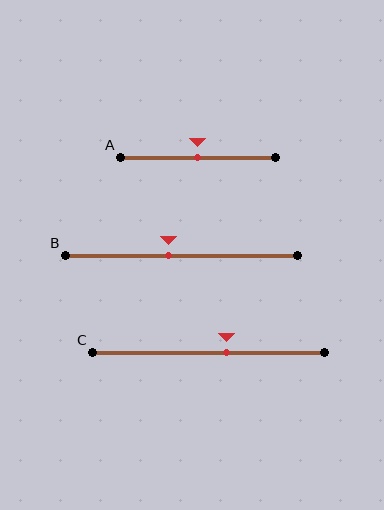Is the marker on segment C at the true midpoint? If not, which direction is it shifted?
No, the marker on segment C is shifted to the right by about 8% of the segment length.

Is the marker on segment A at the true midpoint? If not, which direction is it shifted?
Yes, the marker on segment A is at the true midpoint.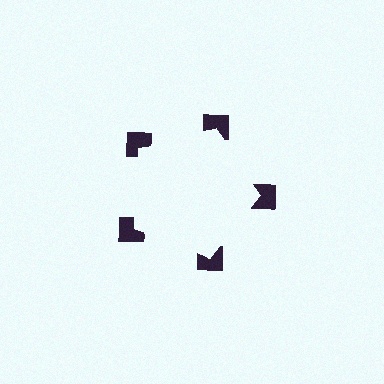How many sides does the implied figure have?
5 sides.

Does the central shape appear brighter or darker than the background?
It typically appears slightly brighter than the background, even though no actual brightness change is drawn.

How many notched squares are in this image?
There are 5 — one at each vertex of the illusory pentagon.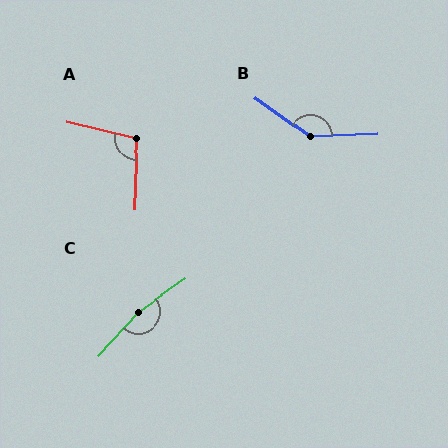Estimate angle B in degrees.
Approximately 143 degrees.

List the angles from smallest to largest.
A (101°), B (143°), C (167°).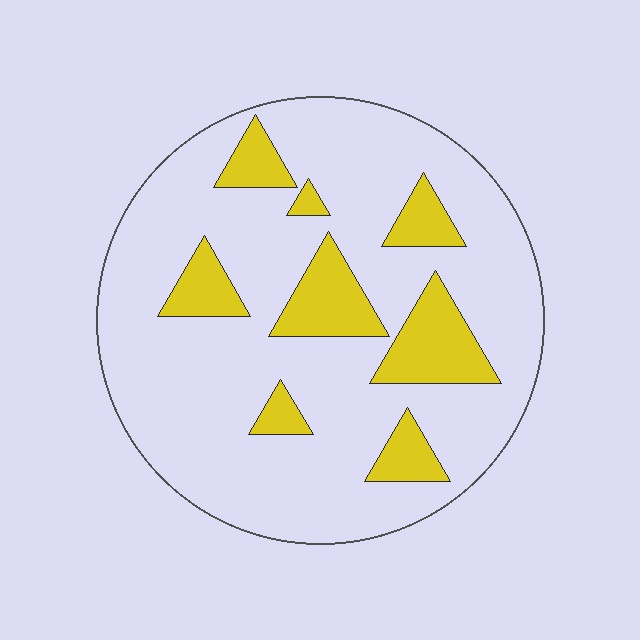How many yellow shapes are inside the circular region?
8.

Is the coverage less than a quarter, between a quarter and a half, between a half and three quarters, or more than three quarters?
Less than a quarter.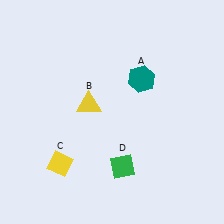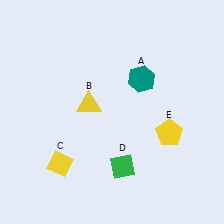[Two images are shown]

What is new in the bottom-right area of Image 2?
A yellow pentagon (E) was added in the bottom-right area of Image 2.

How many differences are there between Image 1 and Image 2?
There is 1 difference between the two images.